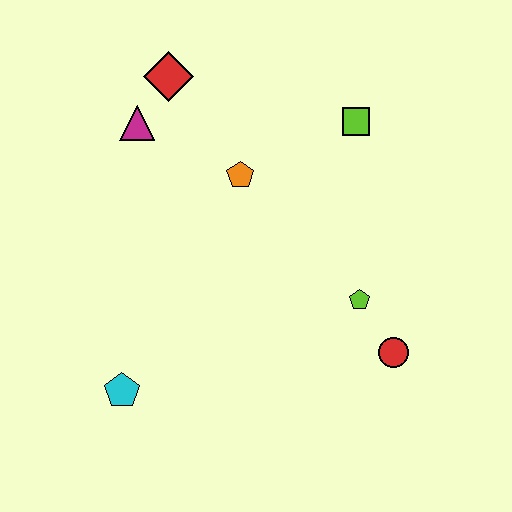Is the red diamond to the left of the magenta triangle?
No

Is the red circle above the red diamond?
No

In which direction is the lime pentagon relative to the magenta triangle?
The lime pentagon is to the right of the magenta triangle.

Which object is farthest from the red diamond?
The red circle is farthest from the red diamond.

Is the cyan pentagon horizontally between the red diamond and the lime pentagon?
No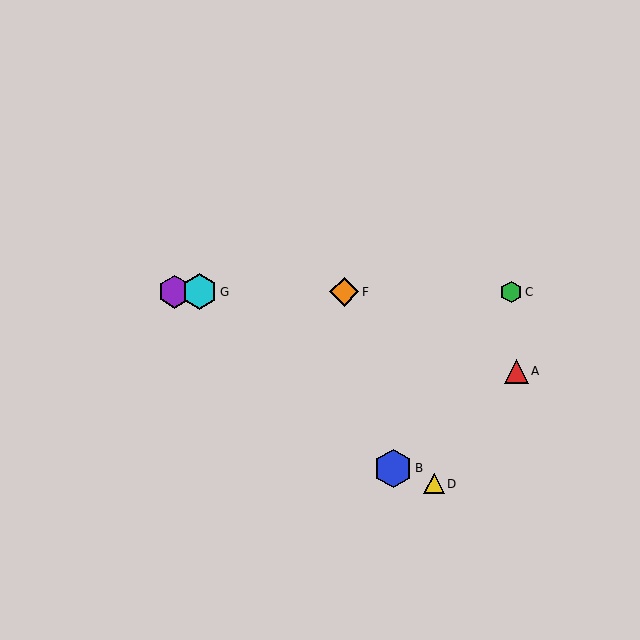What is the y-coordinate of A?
Object A is at y≈371.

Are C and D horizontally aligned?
No, C is at y≈292 and D is at y≈484.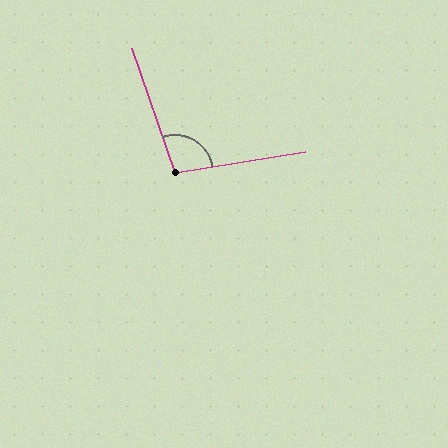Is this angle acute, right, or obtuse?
It is obtuse.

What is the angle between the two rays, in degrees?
Approximately 100 degrees.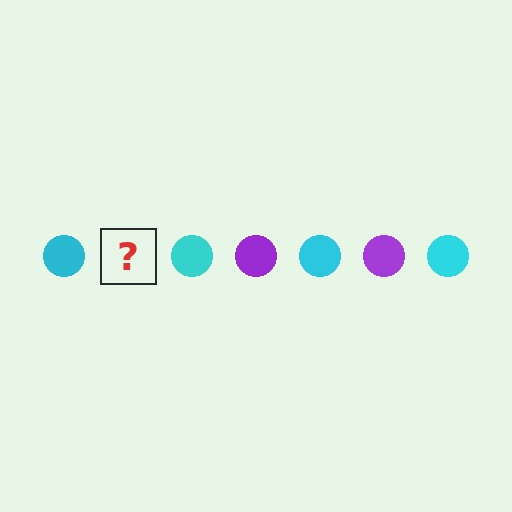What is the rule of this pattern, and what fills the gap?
The rule is that the pattern cycles through cyan, purple circles. The gap should be filled with a purple circle.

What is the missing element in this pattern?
The missing element is a purple circle.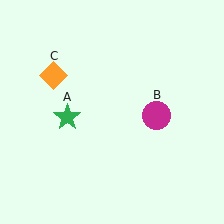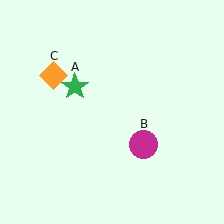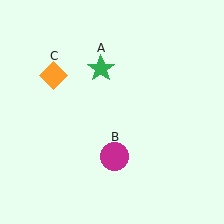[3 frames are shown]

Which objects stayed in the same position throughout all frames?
Orange diamond (object C) remained stationary.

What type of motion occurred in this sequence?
The green star (object A), magenta circle (object B) rotated clockwise around the center of the scene.